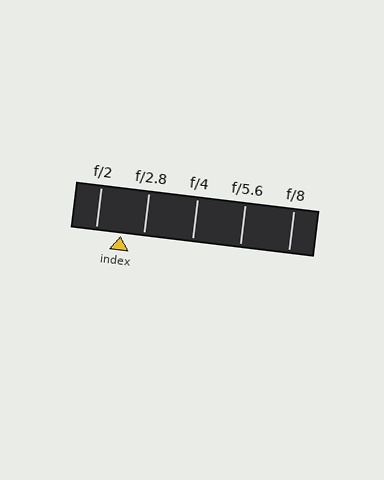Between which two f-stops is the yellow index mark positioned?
The index mark is between f/2 and f/2.8.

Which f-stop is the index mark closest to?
The index mark is closest to f/2.8.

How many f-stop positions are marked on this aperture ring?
There are 5 f-stop positions marked.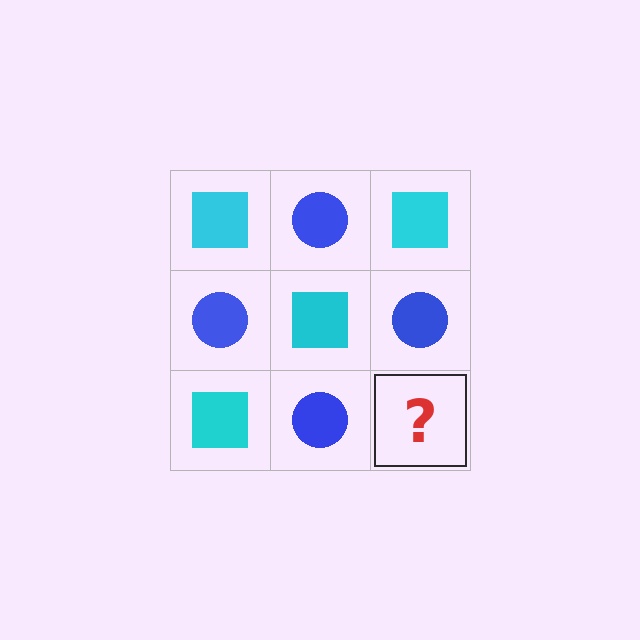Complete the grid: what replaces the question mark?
The question mark should be replaced with a cyan square.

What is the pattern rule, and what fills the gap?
The rule is that it alternates cyan square and blue circle in a checkerboard pattern. The gap should be filled with a cyan square.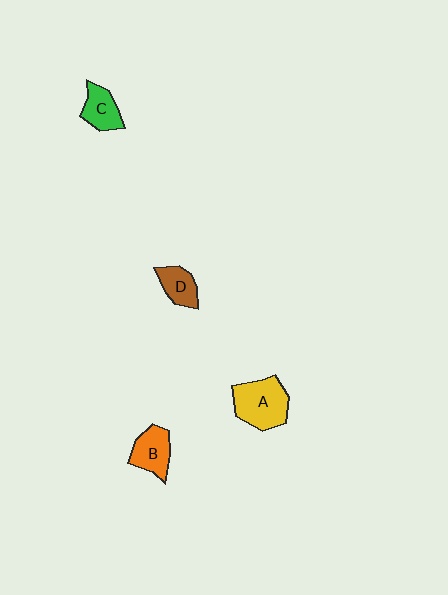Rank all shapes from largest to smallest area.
From largest to smallest: A (yellow), B (orange), C (green), D (brown).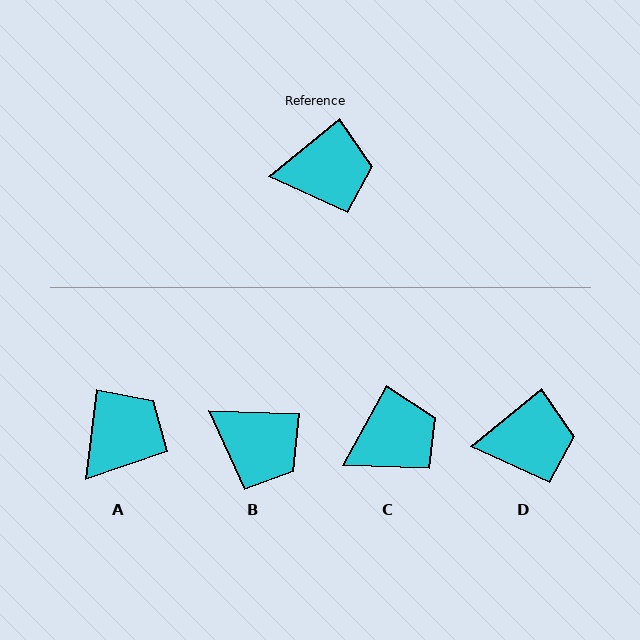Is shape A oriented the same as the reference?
No, it is off by about 44 degrees.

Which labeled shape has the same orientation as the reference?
D.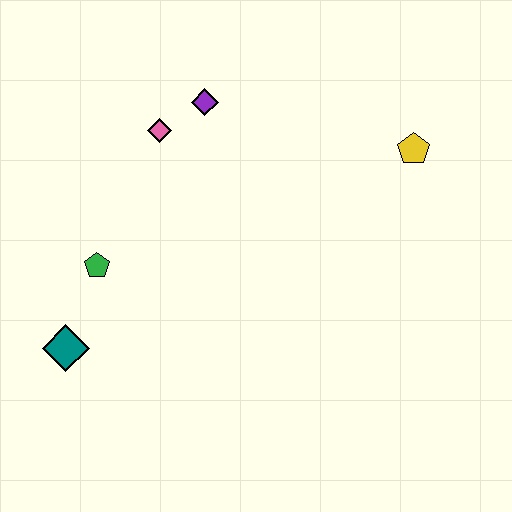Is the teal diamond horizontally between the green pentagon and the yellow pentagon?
No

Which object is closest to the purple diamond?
The pink diamond is closest to the purple diamond.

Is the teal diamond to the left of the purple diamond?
Yes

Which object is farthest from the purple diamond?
The teal diamond is farthest from the purple diamond.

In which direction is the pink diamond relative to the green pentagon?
The pink diamond is above the green pentagon.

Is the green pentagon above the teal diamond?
Yes